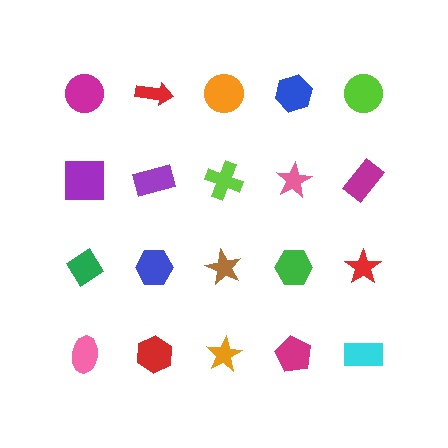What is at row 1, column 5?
A lime circle.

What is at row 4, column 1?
A pink ellipse.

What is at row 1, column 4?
A blue hexagon.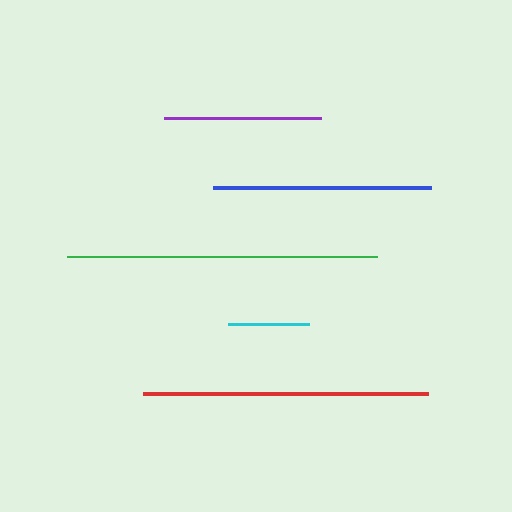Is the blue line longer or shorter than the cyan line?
The blue line is longer than the cyan line.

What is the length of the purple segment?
The purple segment is approximately 157 pixels long.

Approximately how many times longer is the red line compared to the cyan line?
The red line is approximately 3.5 times the length of the cyan line.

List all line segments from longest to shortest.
From longest to shortest: green, red, blue, purple, cyan.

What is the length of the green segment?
The green segment is approximately 310 pixels long.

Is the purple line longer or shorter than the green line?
The green line is longer than the purple line.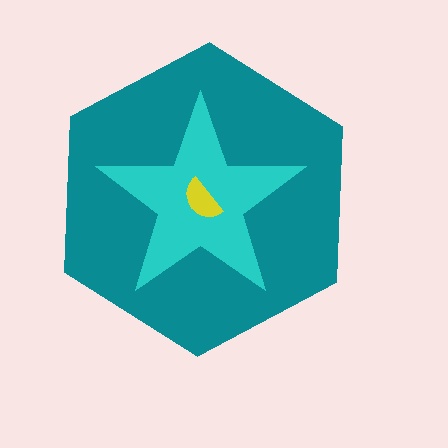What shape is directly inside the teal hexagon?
The cyan star.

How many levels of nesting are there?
3.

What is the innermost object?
The yellow semicircle.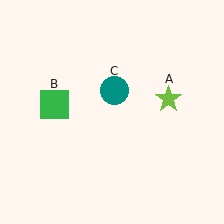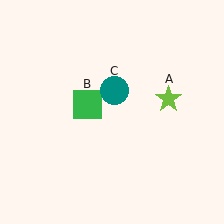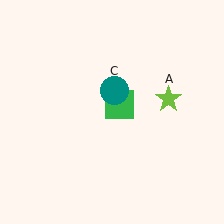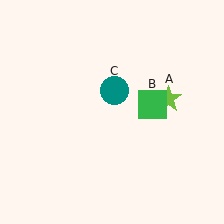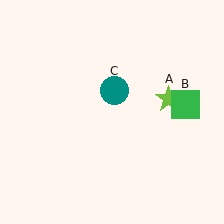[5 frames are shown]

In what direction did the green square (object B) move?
The green square (object B) moved right.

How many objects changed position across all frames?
1 object changed position: green square (object B).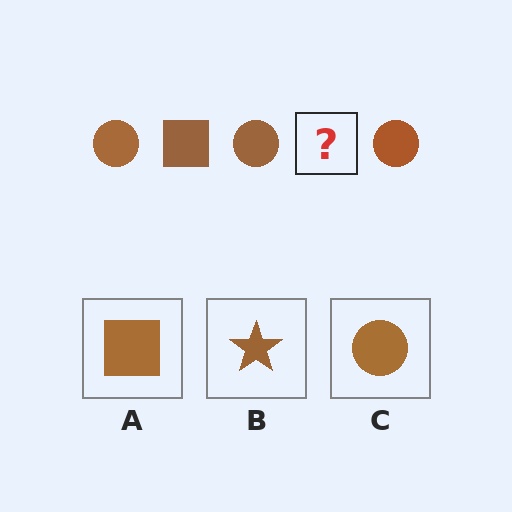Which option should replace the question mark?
Option A.